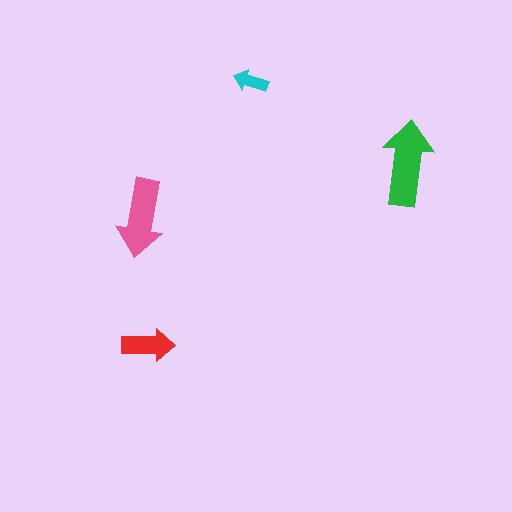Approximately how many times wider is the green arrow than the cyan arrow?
About 2.5 times wider.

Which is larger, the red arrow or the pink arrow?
The pink one.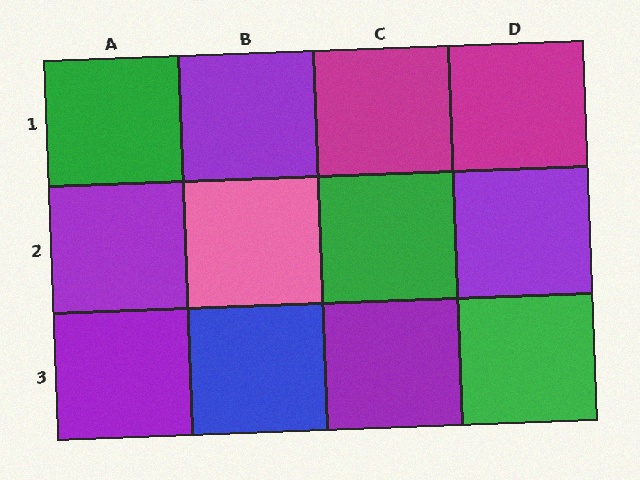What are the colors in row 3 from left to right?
Purple, blue, purple, green.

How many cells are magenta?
2 cells are magenta.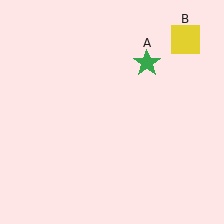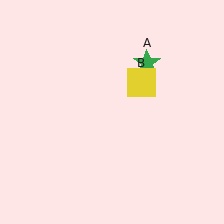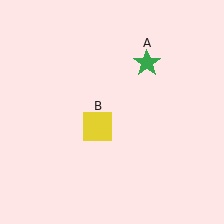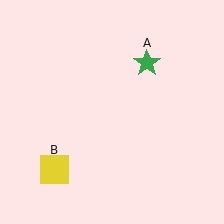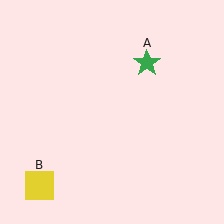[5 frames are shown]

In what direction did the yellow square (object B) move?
The yellow square (object B) moved down and to the left.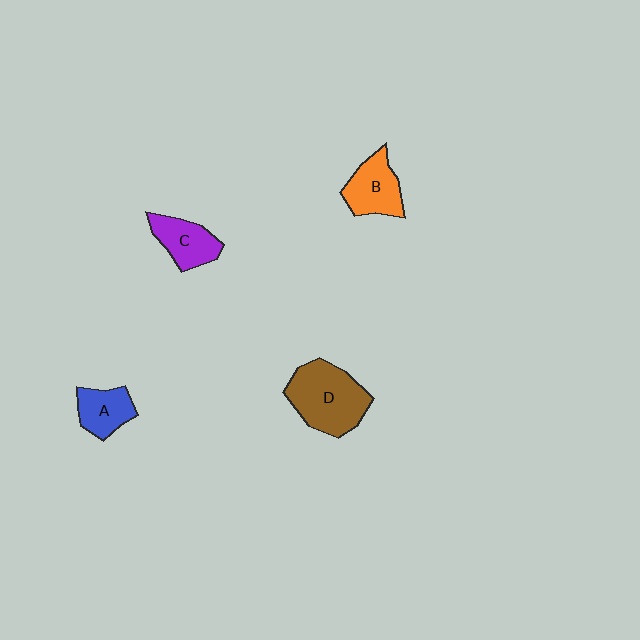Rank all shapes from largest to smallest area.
From largest to smallest: D (brown), B (orange), C (purple), A (blue).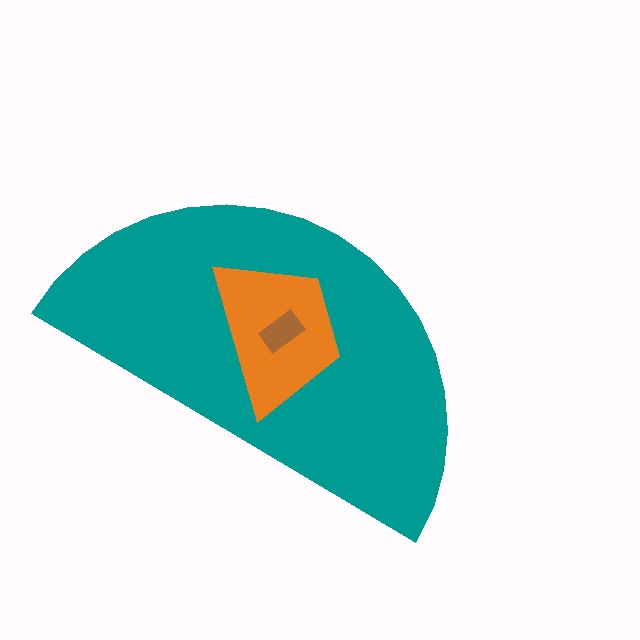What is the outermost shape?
The teal semicircle.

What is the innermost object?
The brown rectangle.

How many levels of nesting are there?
3.